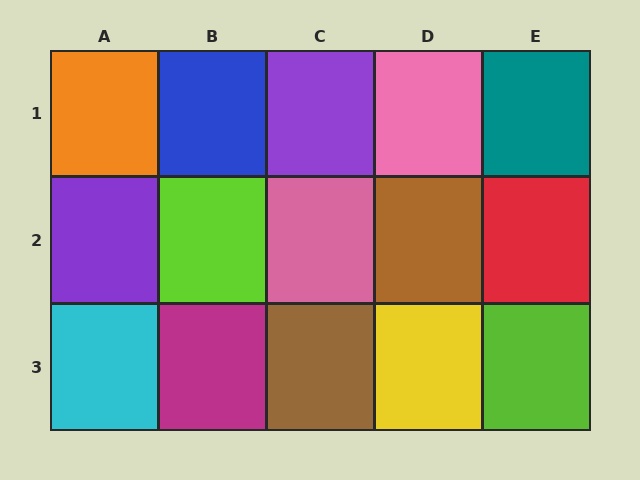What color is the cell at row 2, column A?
Purple.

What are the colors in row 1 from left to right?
Orange, blue, purple, pink, teal.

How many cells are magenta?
1 cell is magenta.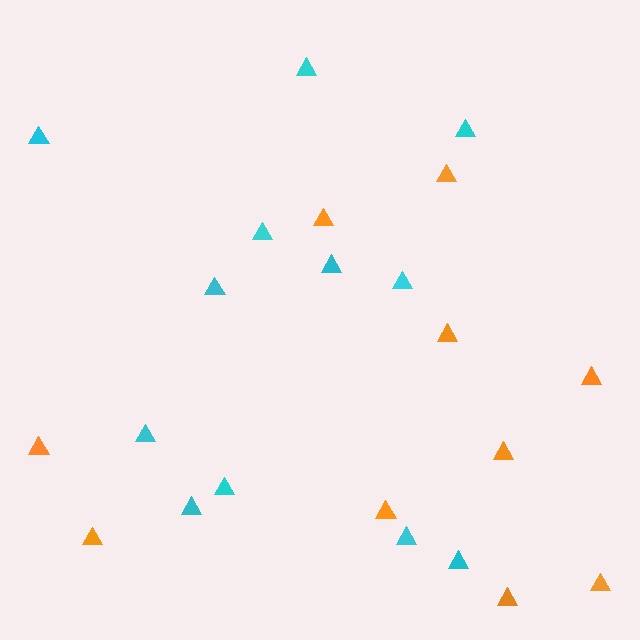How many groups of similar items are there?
There are 2 groups: one group of orange triangles (10) and one group of cyan triangles (12).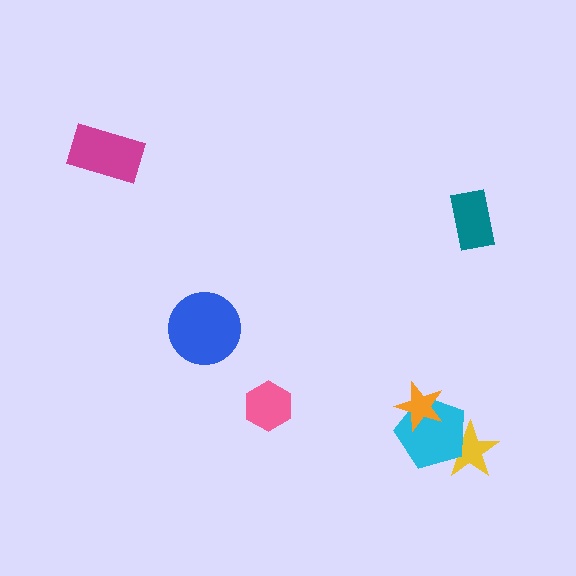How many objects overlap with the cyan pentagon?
2 objects overlap with the cyan pentagon.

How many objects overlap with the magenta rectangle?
0 objects overlap with the magenta rectangle.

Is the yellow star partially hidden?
Yes, it is partially covered by another shape.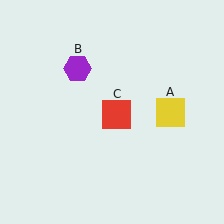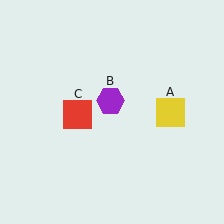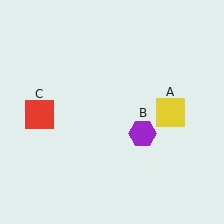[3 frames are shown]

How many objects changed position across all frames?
2 objects changed position: purple hexagon (object B), red square (object C).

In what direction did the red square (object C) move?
The red square (object C) moved left.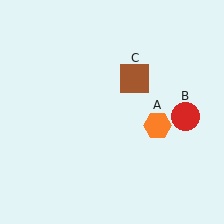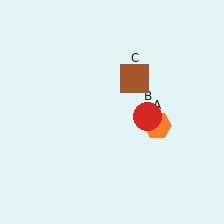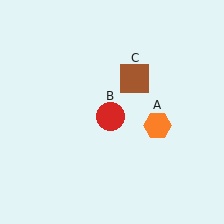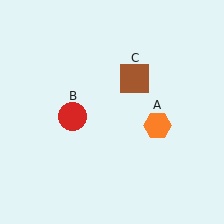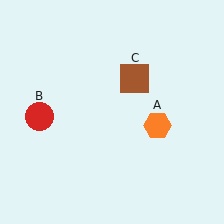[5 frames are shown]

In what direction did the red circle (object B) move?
The red circle (object B) moved left.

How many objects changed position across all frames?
1 object changed position: red circle (object B).